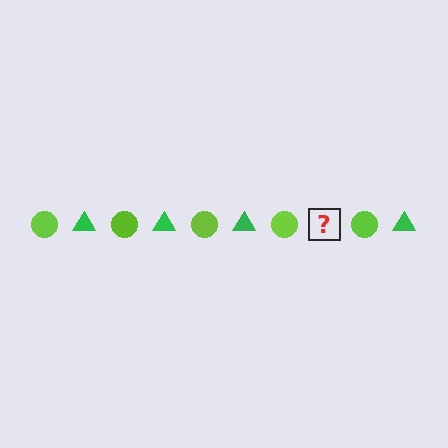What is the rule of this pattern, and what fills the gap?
The rule is that the pattern alternates between lime circle and green triangle. The gap should be filled with a green triangle.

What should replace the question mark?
The question mark should be replaced with a green triangle.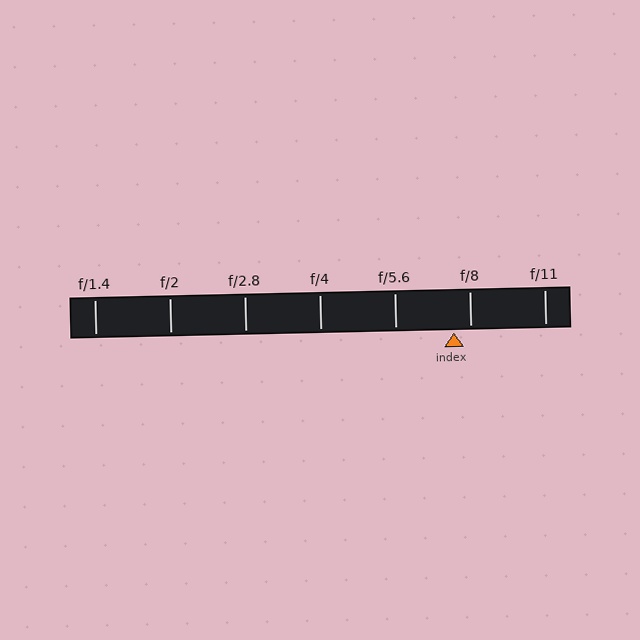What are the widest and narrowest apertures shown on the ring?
The widest aperture shown is f/1.4 and the narrowest is f/11.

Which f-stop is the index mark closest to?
The index mark is closest to f/8.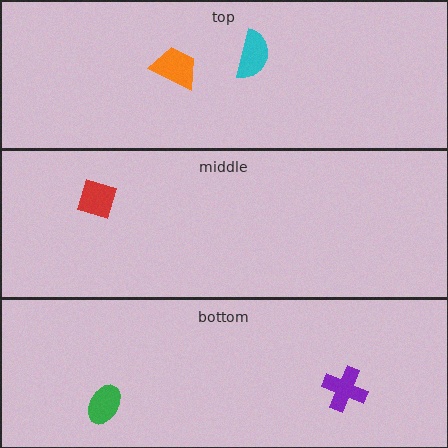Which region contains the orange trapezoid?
The top region.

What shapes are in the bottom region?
The purple cross, the green ellipse.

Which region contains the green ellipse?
The bottom region.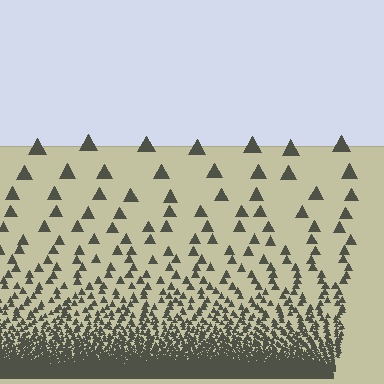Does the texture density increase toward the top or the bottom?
Density increases toward the bottom.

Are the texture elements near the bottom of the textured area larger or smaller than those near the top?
Smaller. The gradient is inverted — elements near the bottom are smaller and denser.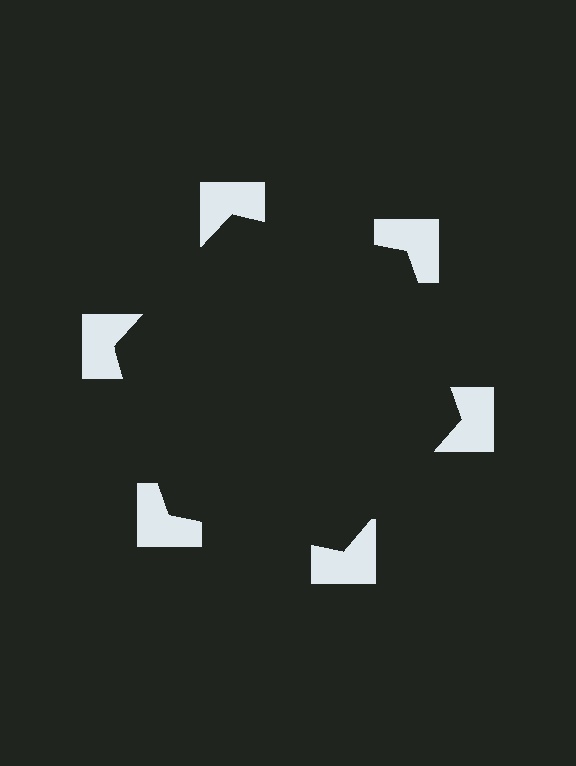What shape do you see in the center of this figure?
An illusory hexagon — its edges are inferred from the aligned wedge cuts in the notched squares, not physically drawn.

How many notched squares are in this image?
There are 6 — one at each vertex of the illusory hexagon.